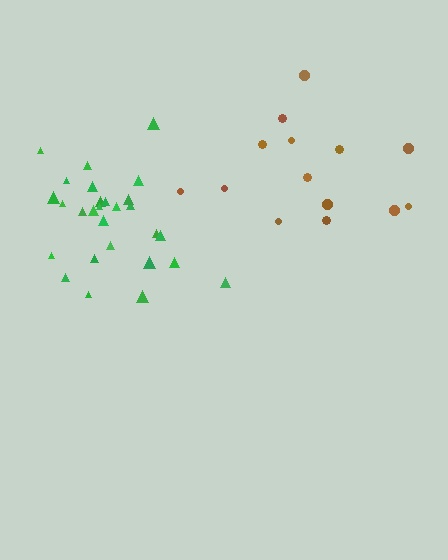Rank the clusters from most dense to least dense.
green, brown.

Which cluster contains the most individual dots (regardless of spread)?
Green (28).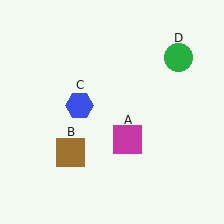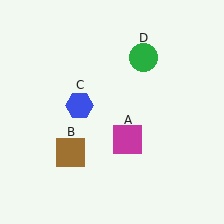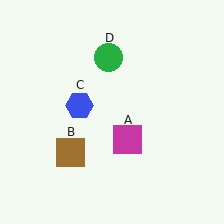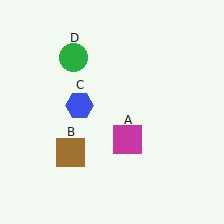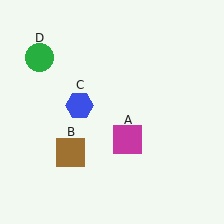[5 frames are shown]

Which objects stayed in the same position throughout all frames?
Magenta square (object A) and brown square (object B) and blue hexagon (object C) remained stationary.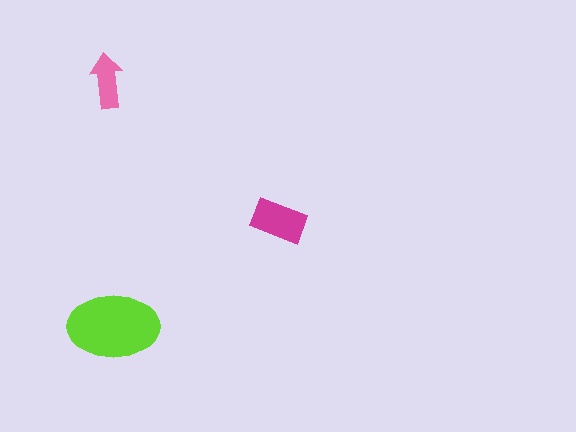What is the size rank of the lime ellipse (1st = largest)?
1st.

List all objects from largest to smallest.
The lime ellipse, the magenta rectangle, the pink arrow.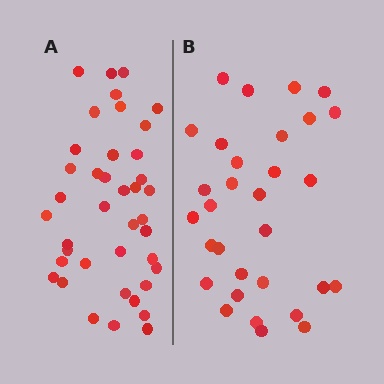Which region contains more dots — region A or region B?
Region A (the left region) has more dots.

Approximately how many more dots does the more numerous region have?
Region A has roughly 8 or so more dots than region B.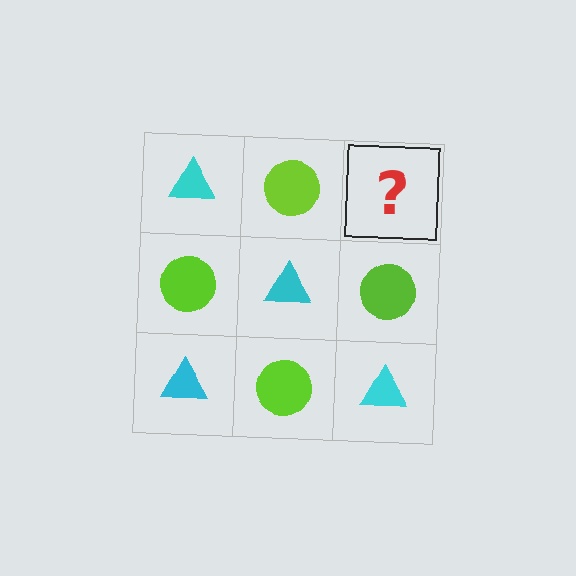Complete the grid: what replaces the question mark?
The question mark should be replaced with a cyan triangle.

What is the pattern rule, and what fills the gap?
The rule is that it alternates cyan triangle and lime circle in a checkerboard pattern. The gap should be filled with a cyan triangle.